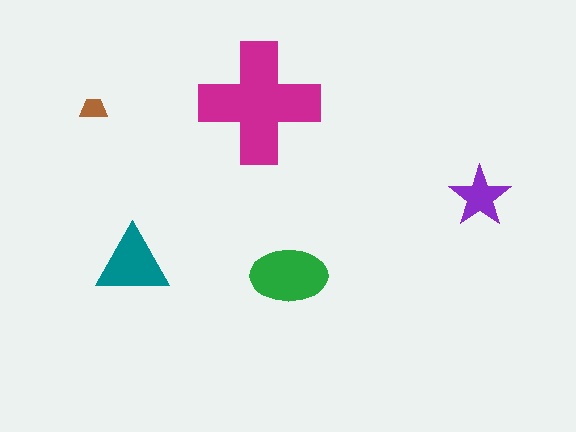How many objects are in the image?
There are 5 objects in the image.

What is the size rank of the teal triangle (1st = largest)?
3rd.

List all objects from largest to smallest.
The magenta cross, the green ellipse, the teal triangle, the purple star, the brown trapezoid.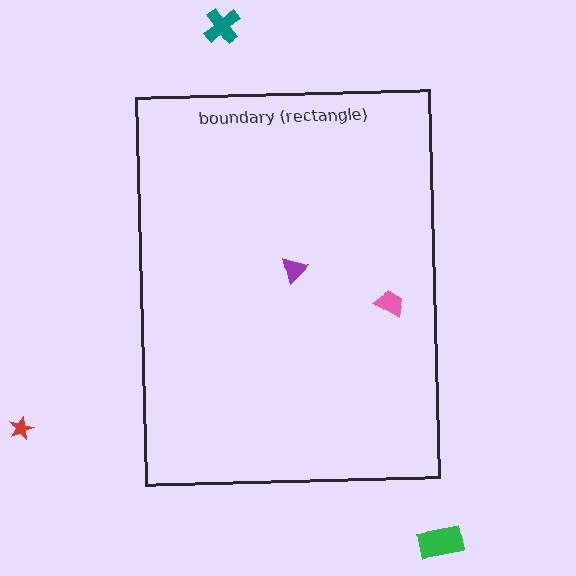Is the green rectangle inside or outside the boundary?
Outside.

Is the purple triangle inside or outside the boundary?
Inside.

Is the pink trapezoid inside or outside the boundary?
Inside.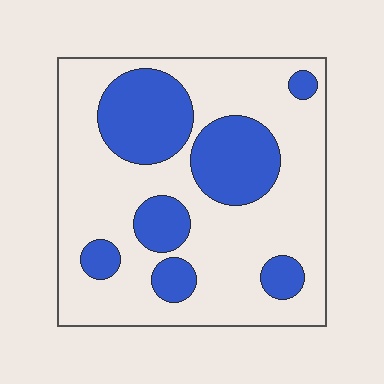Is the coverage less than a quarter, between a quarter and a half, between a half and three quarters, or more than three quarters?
Between a quarter and a half.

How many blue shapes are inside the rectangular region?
7.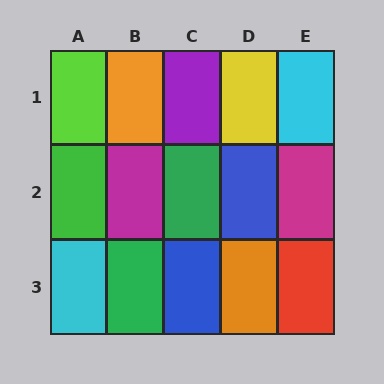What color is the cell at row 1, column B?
Orange.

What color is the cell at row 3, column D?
Orange.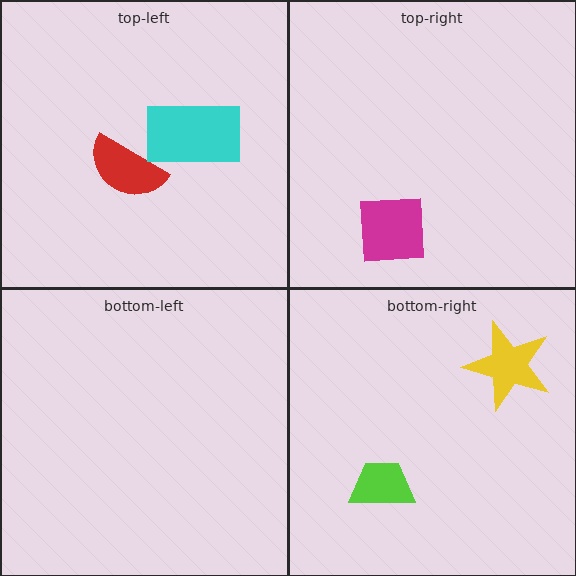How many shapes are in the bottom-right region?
2.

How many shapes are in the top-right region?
1.